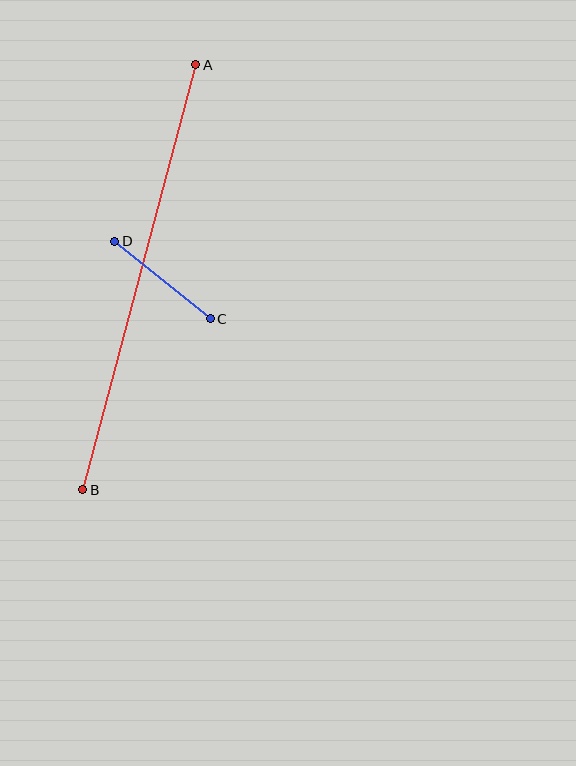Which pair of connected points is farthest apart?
Points A and B are farthest apart.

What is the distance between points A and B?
The distance is approximately 440 pixels.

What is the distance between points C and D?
The distance is approximately 123 pixels.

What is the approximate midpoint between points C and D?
The midpoint is at approximately (162, 280) pixels.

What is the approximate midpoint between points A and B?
The midpoint is at approximately (139, 277) pixels.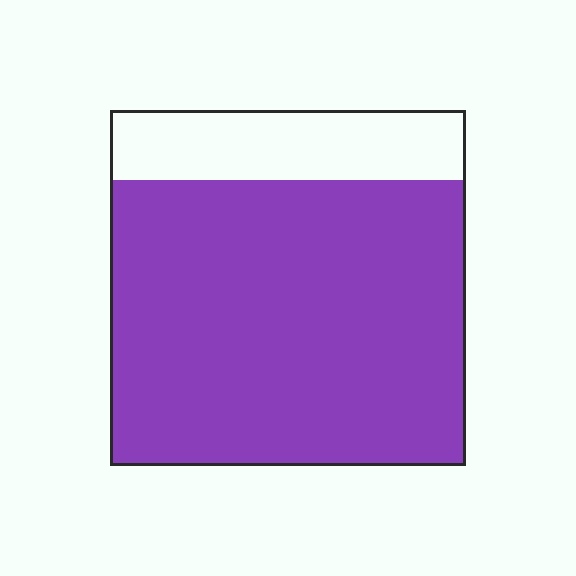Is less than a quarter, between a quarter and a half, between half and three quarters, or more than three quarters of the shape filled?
More than three quarters.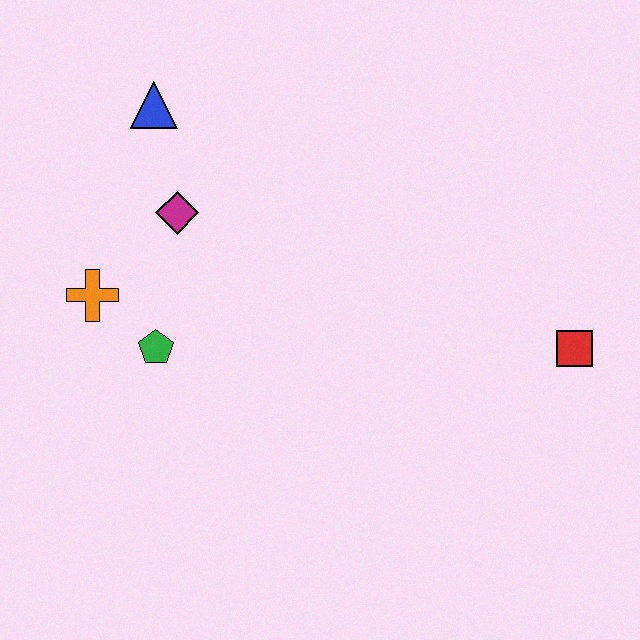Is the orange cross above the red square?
Yes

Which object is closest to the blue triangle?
The magenta diamond is closest to the blue triangle.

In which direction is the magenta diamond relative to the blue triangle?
The magenta diamond is below the blue triangle.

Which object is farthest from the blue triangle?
The red square is farthest from the blue triangle.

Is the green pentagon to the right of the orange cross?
Yes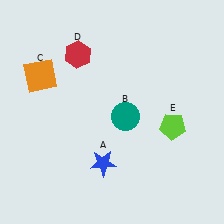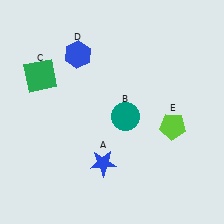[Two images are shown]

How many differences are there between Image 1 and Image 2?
There are 2 differences between the two images.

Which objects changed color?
C changed from orange to green. D changed from red to blue.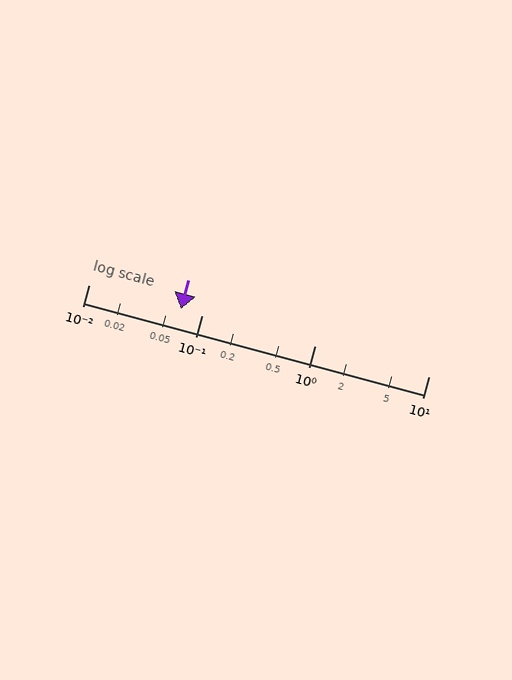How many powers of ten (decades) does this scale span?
The scale spans 3 decades, from 0.01 to 10.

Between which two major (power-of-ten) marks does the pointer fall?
The pointer is between 0.01 and 0.1.